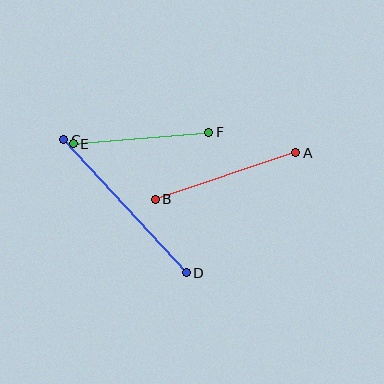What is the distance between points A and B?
The distance is approximately 148 pixels.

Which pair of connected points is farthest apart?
Points C and D are farthest apart.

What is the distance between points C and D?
The distance is approximately 181 pixels.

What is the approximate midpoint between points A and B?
The midpoint is at approximately (225, 176) pixels.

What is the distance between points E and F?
The distance is approximately 136 pixels.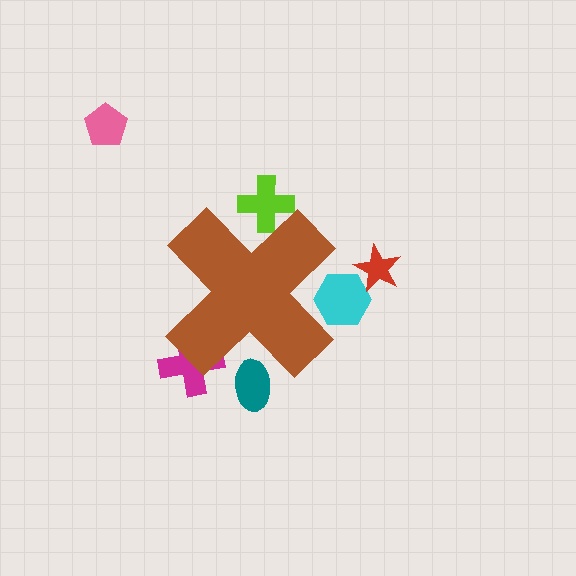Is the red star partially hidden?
No, the red star is fully visible.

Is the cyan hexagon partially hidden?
Yes, the cyan hexagon is partially hidden behind the brown cross.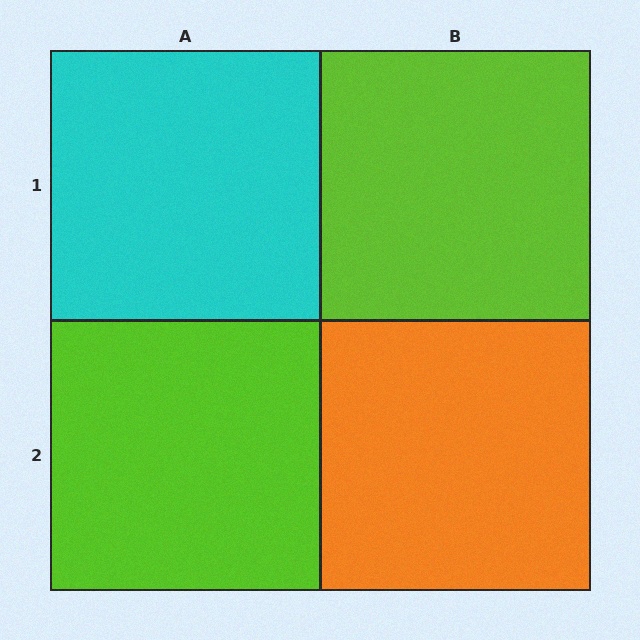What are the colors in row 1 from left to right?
Cyan, lime.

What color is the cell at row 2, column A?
Lime.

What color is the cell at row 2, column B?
Orange.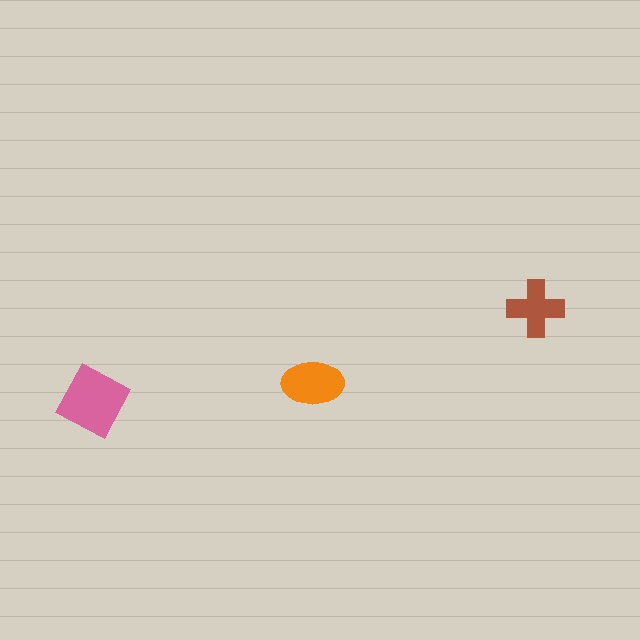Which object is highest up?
The brown cross is topmost.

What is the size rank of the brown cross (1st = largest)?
3rd.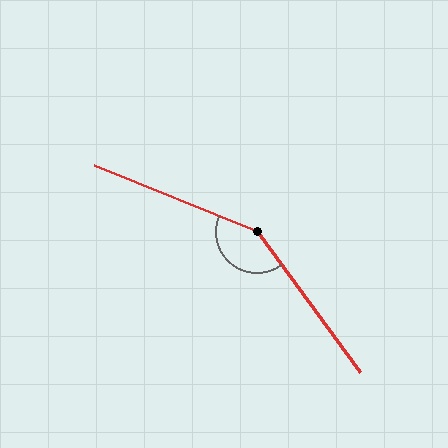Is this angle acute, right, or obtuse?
It is obtuse.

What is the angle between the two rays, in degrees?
Approximately 148 degrees.